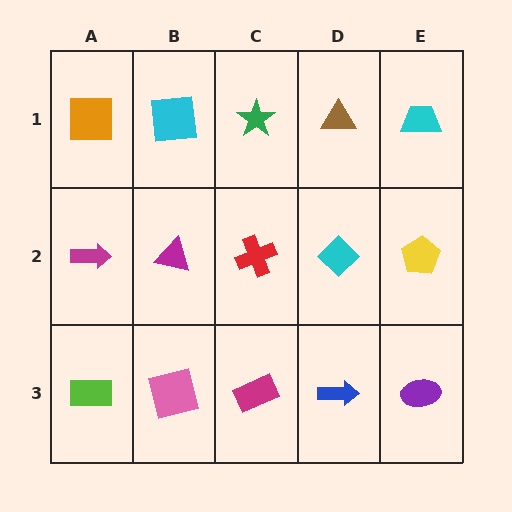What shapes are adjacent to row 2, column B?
A cyan square (row 1, column B), a pink square (row 3, column B), a magenta arrow (row 2, column A), a red cross (row 2, column C).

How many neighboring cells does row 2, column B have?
4.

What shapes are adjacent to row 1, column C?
A red cross (row 2, column C), a cyan square (row 1, column B), a brown triangle (row 1, column D).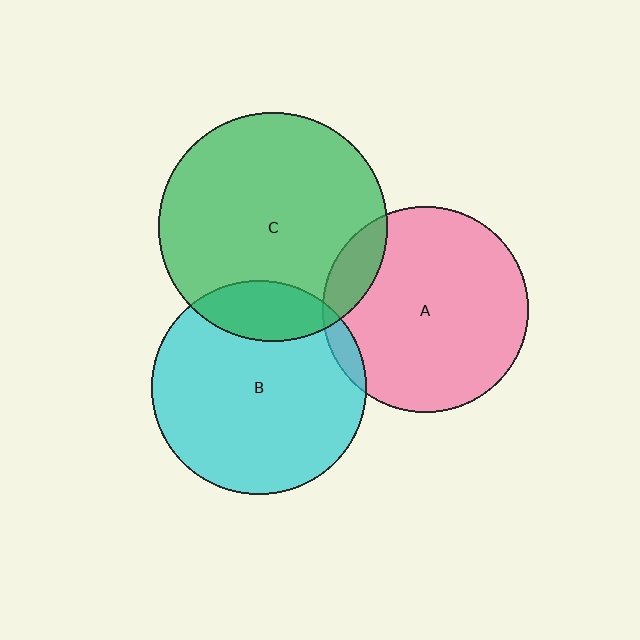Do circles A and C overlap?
Yes.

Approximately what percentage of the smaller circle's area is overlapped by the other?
Approximately 10%.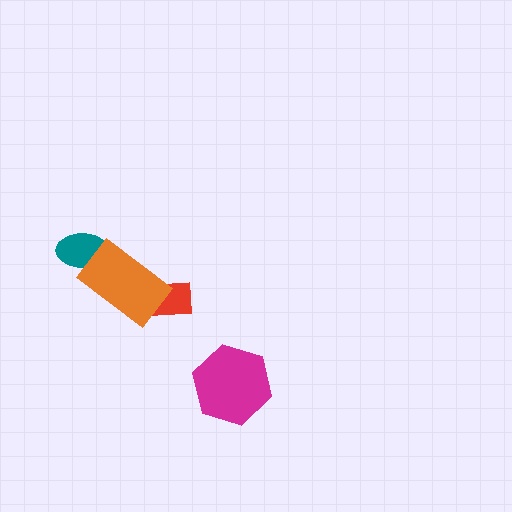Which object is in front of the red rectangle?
The orange rectangle is in front of the red rectangle.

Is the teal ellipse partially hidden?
Yes, it is partially covered by another shape.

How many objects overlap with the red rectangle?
1 object overlaps with the red rectangle.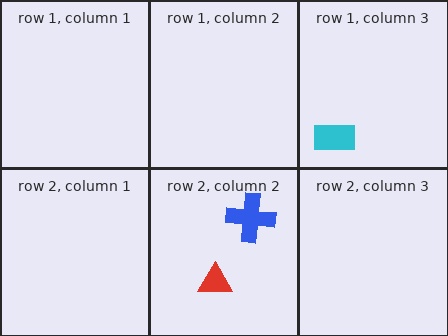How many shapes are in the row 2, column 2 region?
2.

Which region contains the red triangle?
The row 2, column 2 region.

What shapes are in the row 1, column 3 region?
The cyan rectangle.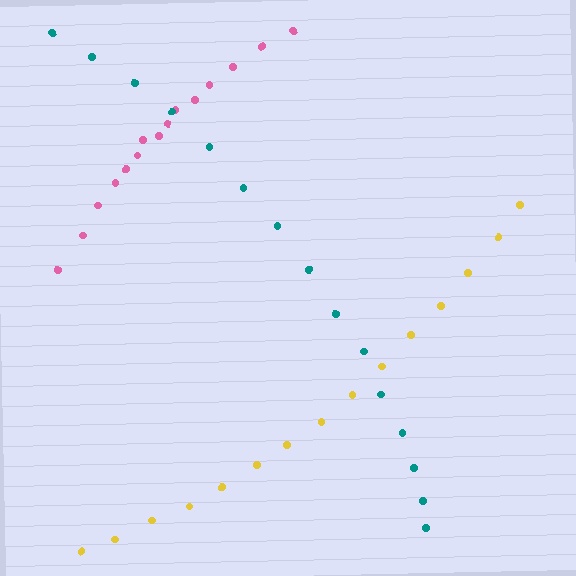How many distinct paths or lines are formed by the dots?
There are 3 distinct paths.